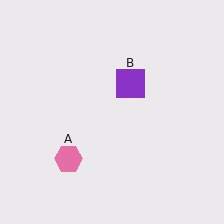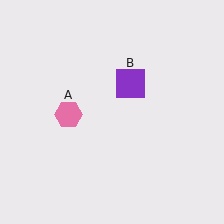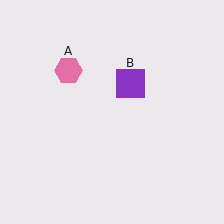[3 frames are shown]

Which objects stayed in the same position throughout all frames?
Purple square (object B) remained stationary.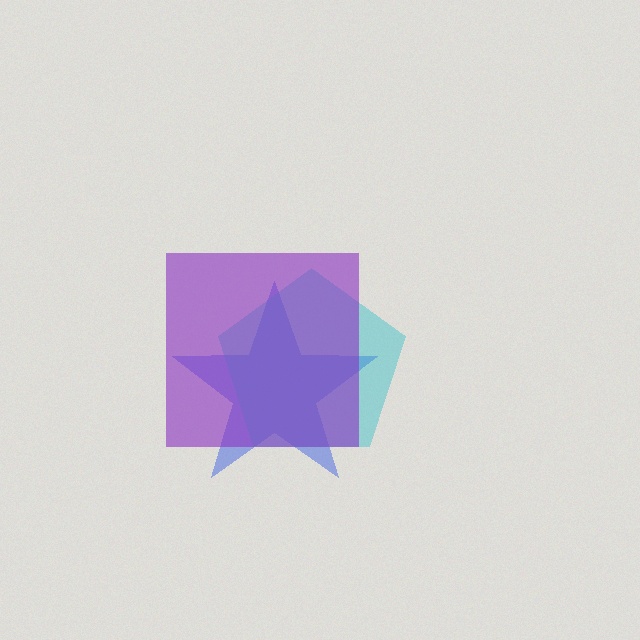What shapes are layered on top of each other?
The layered shapes are: a blue star, a cyan pentagon, a purple square.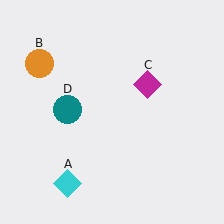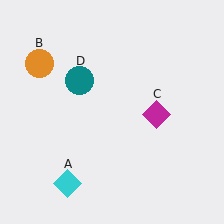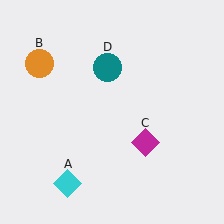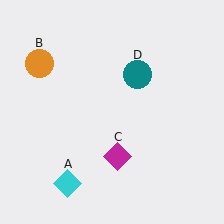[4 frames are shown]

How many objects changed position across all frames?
2 objects changed position: magenta diamond (object C), teal circle (object D).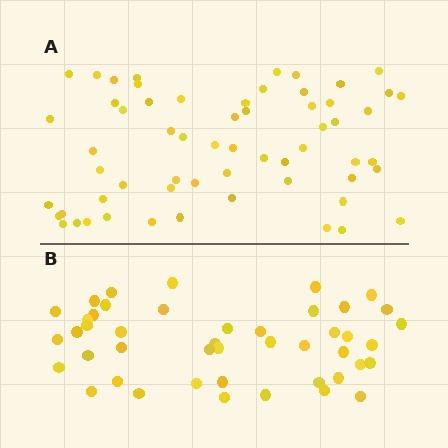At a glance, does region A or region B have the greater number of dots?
Region A (the top region) has more dots.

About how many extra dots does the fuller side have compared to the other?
Region A has approximately 15 more dots than region B.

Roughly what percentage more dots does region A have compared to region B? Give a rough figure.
About 35% more.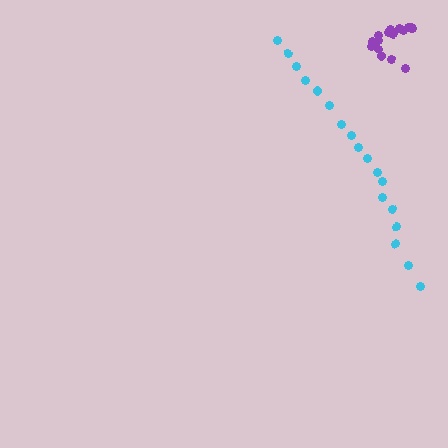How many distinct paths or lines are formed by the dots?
There are 2 distinct paths.